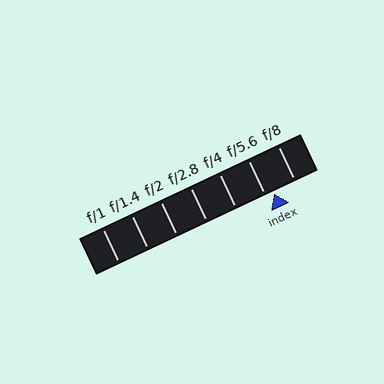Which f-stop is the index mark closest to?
The index mark is closest to f/5.6.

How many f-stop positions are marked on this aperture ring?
There are 7 f-stop positions marked.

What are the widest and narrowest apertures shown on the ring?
The widest aperture shown is f/1 and the narrowest is f/8.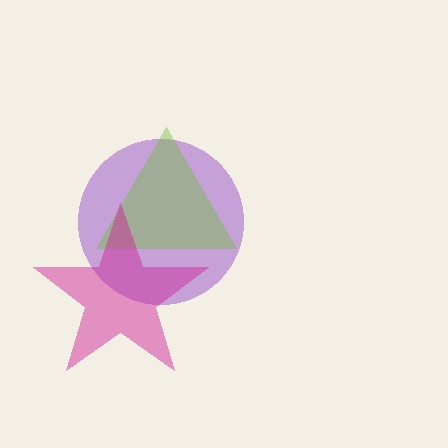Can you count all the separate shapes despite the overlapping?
Yes, there are 3 separate shapes.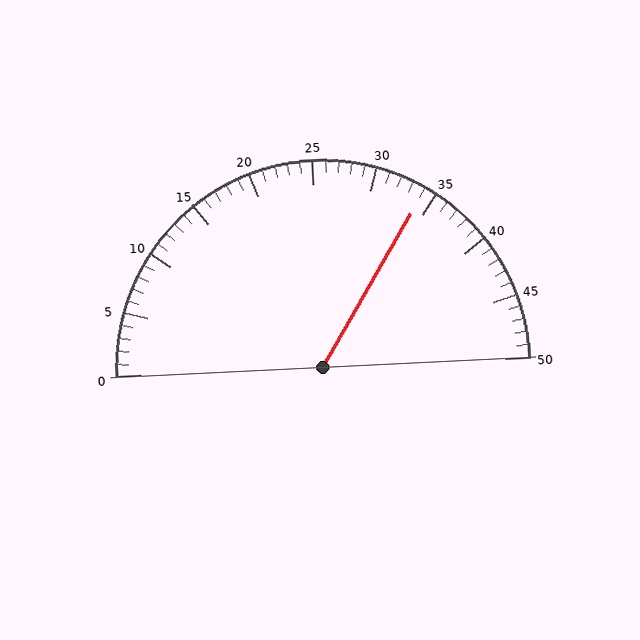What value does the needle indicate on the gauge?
The needle indicates approximately 34.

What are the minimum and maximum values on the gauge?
The gauge ranges from 0 to 50.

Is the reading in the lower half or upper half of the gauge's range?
The reading is in the upper half of the range (0 to 50).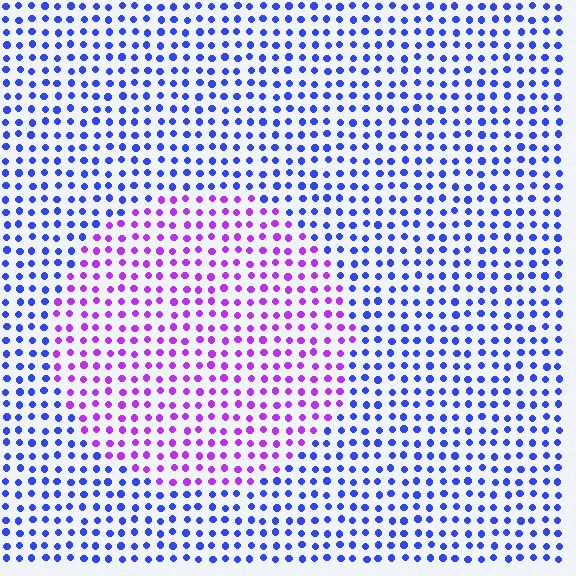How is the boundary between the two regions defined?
The boundary is defined purely by a slight shift in hue (about 53 degrees). Spacing, size, and orientation are identical on both sides.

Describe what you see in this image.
The image is filled with small blue elements in a uniform arrangement. A circle-shaped region is visible where the elements are tinted to a slightly different hue, forming a subtle color boundary.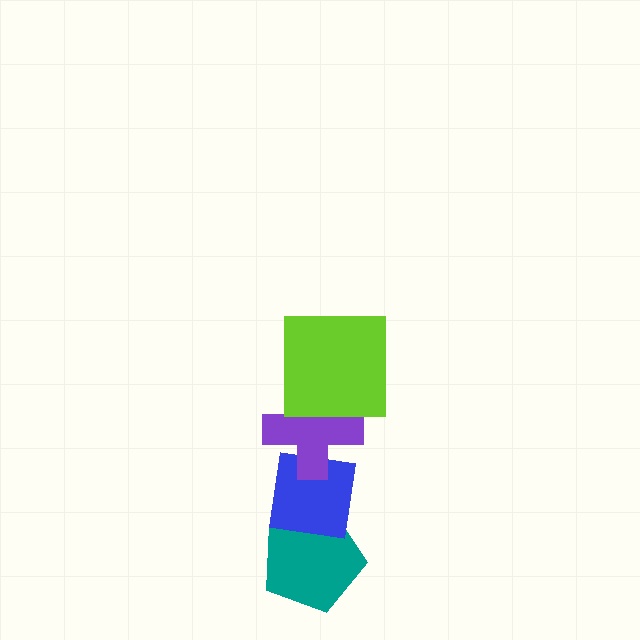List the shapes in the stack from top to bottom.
From top to bottom: the lime square, the purple cross, the blue square, the teal pentagon.